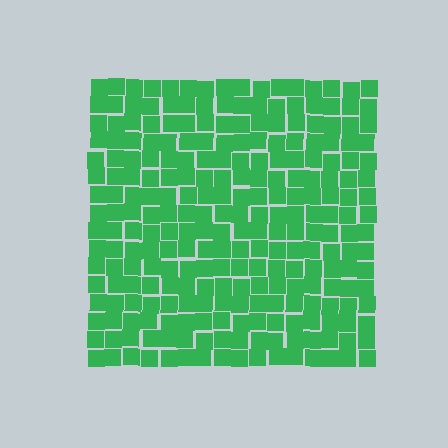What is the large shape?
The large shape is a square.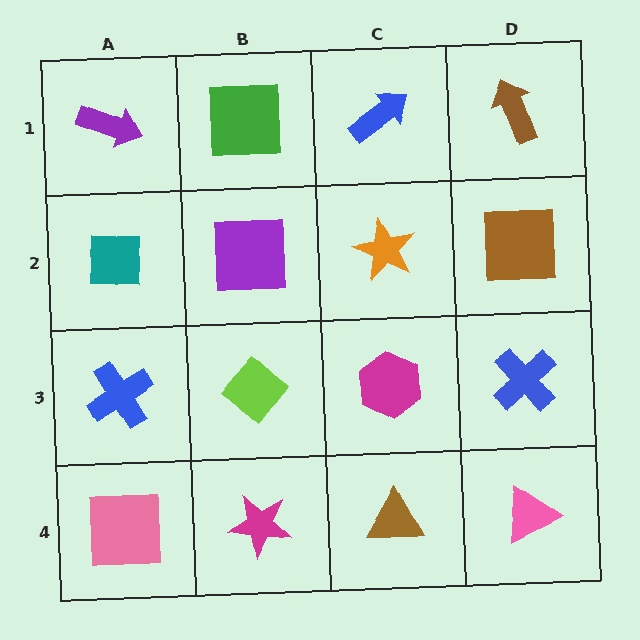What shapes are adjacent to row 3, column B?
A purple square (row 2, column B), a magenta star (row 4, column B), a blue cross (row 3, column A), a magenta hexagon (row 3, column C).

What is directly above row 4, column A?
A blue cross.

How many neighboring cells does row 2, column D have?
3.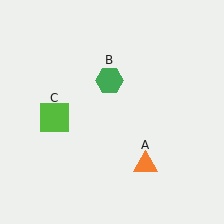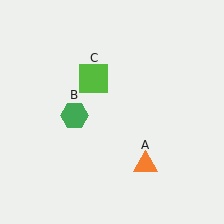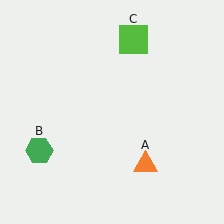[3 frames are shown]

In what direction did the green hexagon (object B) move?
The green hexagon (object B) moved down and to the left.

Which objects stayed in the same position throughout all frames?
Orange triangle (object A) remained stationary.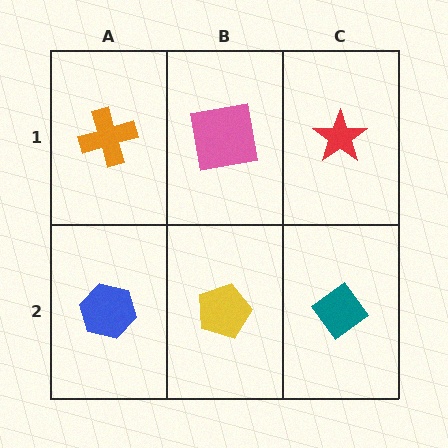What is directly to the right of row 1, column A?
A pink square.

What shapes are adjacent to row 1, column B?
A yellow pentagon (row 2, column B), an orange cross (row 1, column A), a red star (row 1, column C).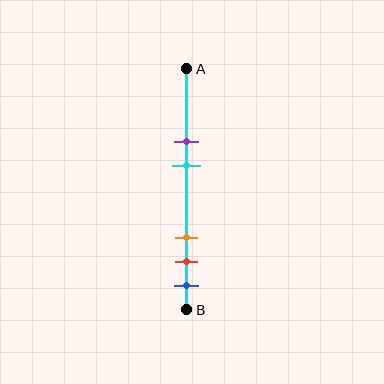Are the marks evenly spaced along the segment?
No, the marks are not evenly spaced.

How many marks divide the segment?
There are 5 marks dividing the segment.